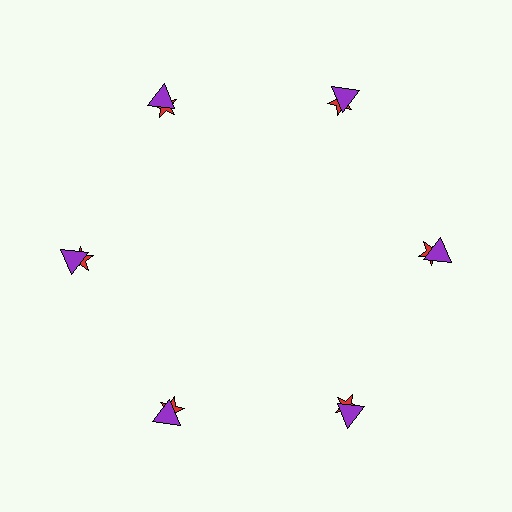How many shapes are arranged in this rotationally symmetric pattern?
There are 12 shapes, arranged in 6 groups of 2.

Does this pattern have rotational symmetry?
Yes, this pattern has 6-fold rotational symmetry. It looks the same after rotating 60 degrees around the center.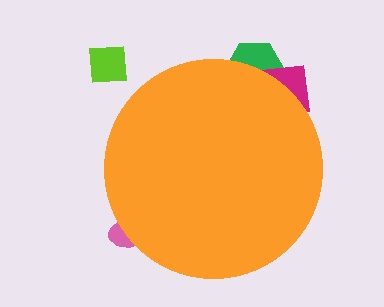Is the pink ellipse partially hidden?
Yes, the pink ellipse is partially hidden behind the orange circle.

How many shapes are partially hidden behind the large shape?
3 shapes are partially hidden.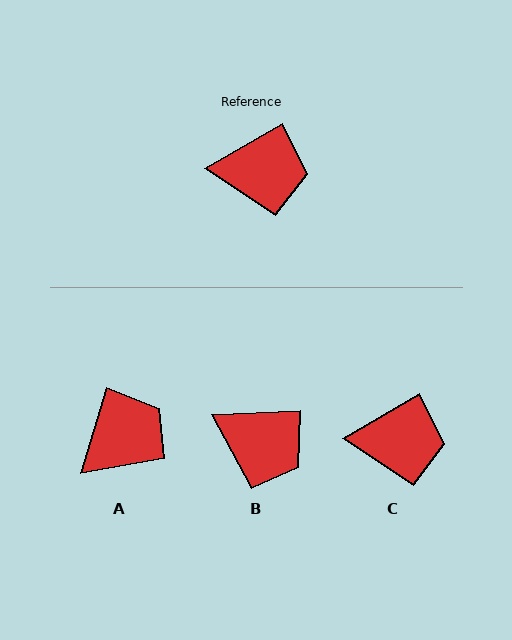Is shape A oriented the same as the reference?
No, it is off by about 43 degrees.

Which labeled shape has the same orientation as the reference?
C.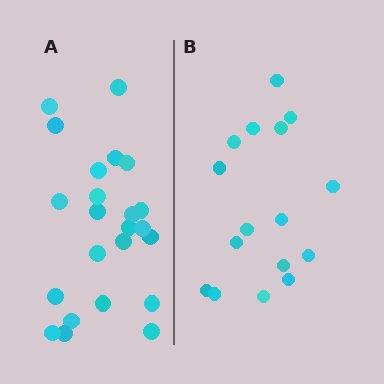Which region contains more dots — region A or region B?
Region A (the left region) has more dots.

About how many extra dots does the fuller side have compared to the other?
Region A has roughly 8 or so more dots than region B.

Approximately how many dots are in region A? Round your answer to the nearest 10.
About 20 dots. (The exact count is 23, which rounds to 20.)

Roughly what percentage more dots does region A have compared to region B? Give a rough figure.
About 45% more.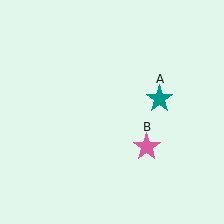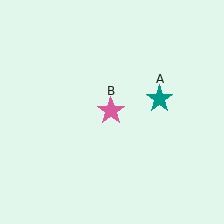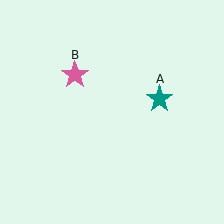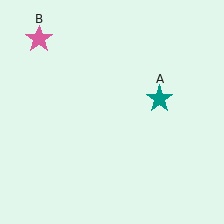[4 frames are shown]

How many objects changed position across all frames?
1 object changed position: pink star (object B).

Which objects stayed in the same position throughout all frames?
Teal star (object A) remained stationary.